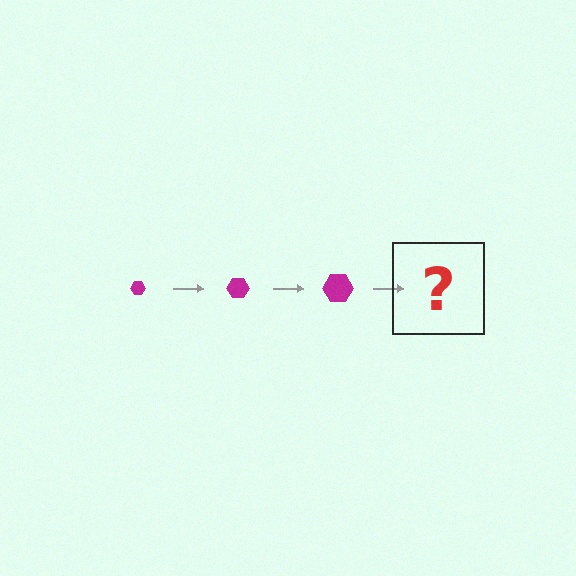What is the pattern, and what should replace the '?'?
The pattern is that the hexagon gets progressively larger each step. The '?' should be a magenta hexagon, larger than the previous one.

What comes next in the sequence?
The next element should be a magenta hexagon, larger than the previous one.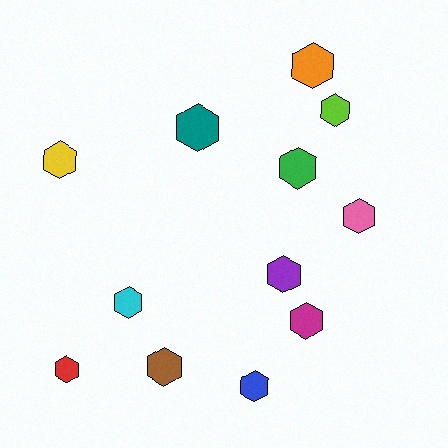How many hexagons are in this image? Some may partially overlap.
There are 12 hexagons.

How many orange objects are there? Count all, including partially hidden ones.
There is 1 orange object.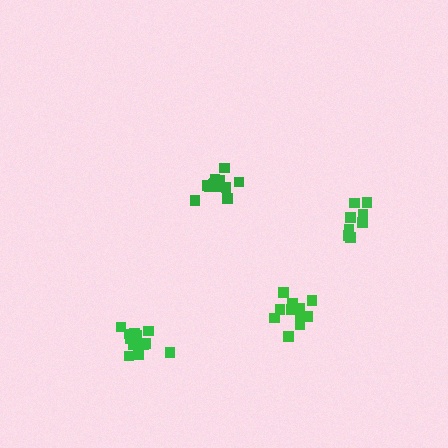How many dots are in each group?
Group 1: 12 dots, Group 2: 13 dots, Group 3: 14 dots, Group 4: 8 dots (47 total).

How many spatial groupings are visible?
There are 4 spatial groupings.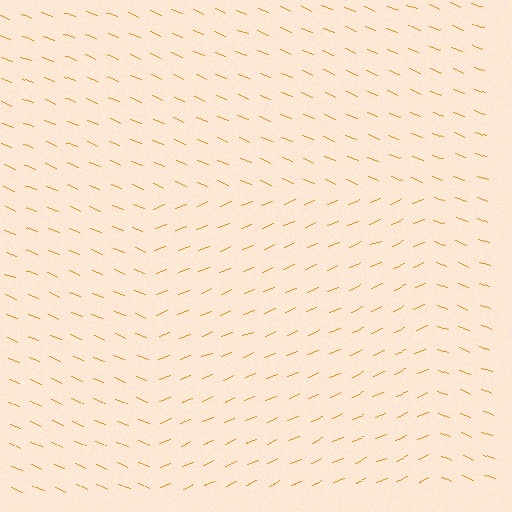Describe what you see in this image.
The image is filled with small orange line segments. A rectangle region in the image has lines oriented differently from the surrounding lines, creating a visible texture boundary.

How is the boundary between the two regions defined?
The boundary is defined purely by a change in line orientation (approximately 45 degrees difference). All lines are the same color and thickness.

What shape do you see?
I see a rectangle.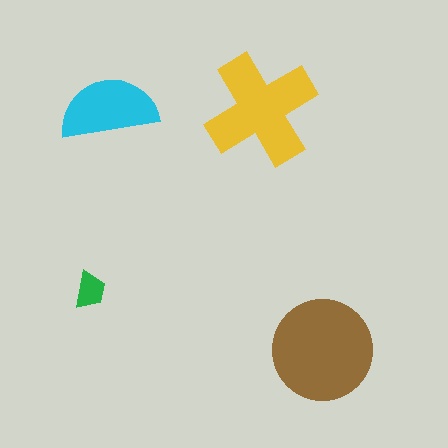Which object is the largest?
The brown circle.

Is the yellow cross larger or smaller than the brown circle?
Smaller.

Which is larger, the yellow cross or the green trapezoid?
The yellow cross.